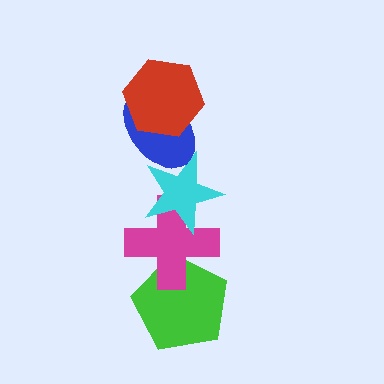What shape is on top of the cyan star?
The blue ellipse is on top of the cyan star.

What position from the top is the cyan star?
The cyan star is 3rd from the top.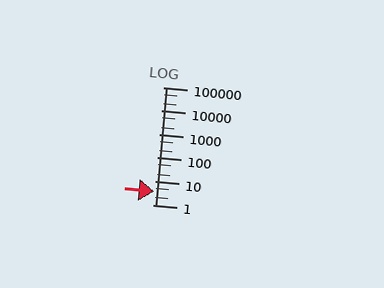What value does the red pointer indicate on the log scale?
The pointer indicates approximately 3.8.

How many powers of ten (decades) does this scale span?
The scale spans 5 decades, from 1 to 100000.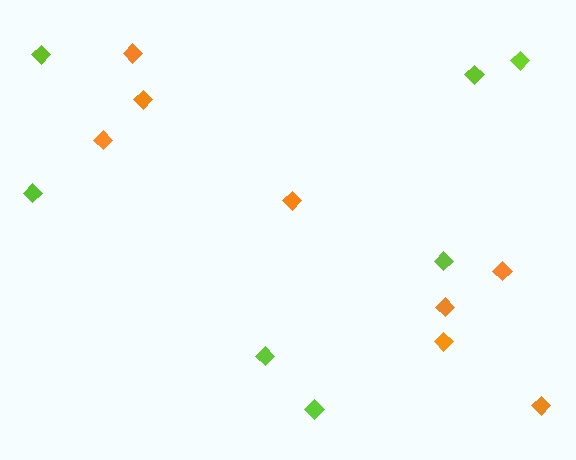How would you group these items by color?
There are 2 groups: one group of orange diamonds (8) and one group of lime diamonds (7).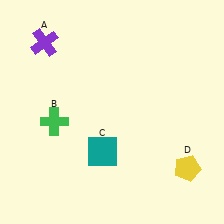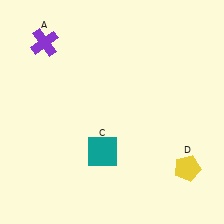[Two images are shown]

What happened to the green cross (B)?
The green cross (B) was removed in Image 2. It was in the bottom-left area of Image 1.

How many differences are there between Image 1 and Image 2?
There is 1 difference between the two images.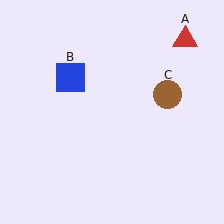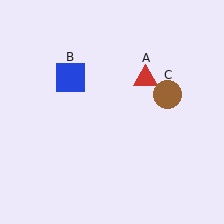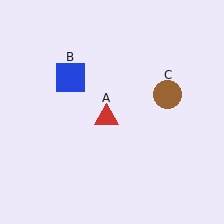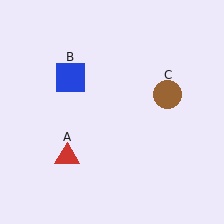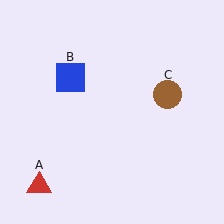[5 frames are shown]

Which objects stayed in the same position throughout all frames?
Blue square (object B) and brown circle (object C) remained stationary.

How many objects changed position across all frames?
1 object changed position: red triangle (object A).